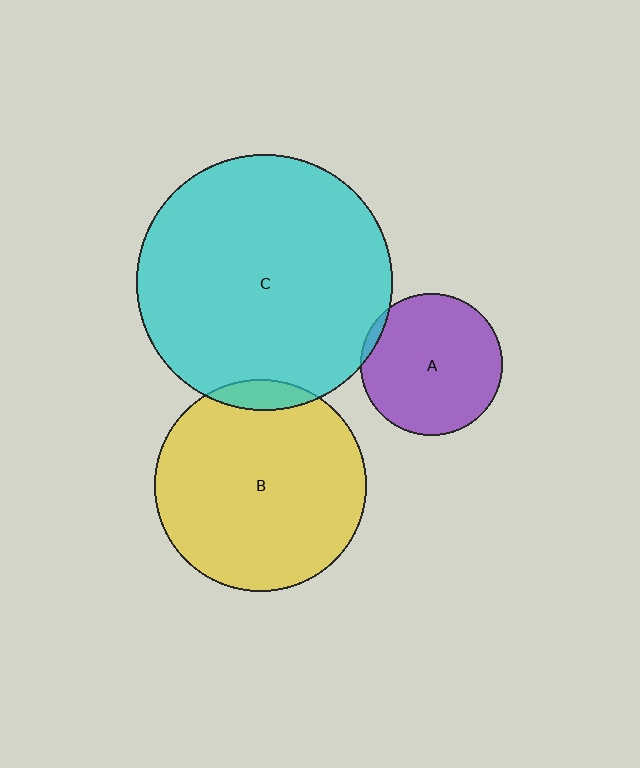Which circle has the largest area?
Circle C (cyan).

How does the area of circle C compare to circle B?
Approximately 1.5 times.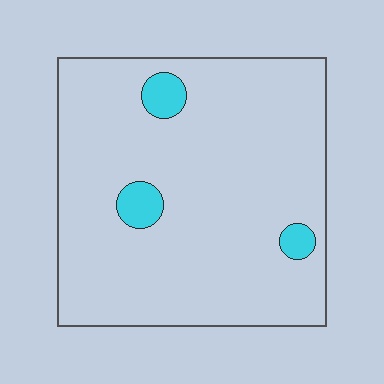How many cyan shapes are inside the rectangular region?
3.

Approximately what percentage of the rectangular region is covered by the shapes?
Approximately 5%.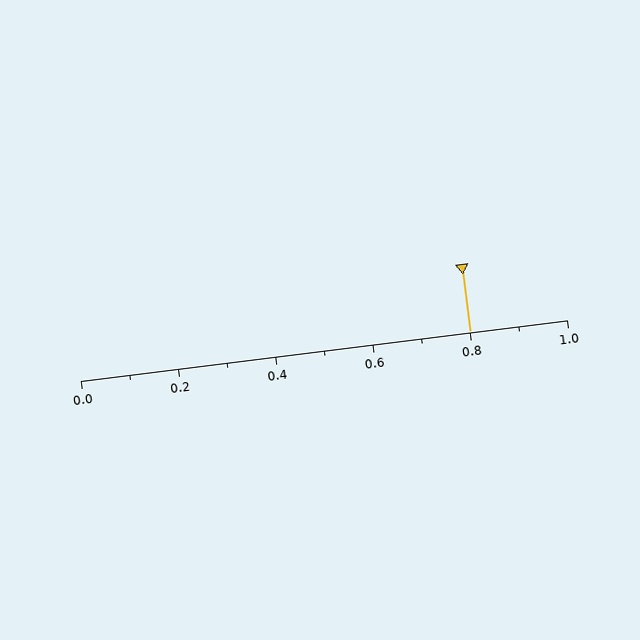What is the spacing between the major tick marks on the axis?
The major ticks are spaced 0.2 apart.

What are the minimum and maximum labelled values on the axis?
The axis runs from 0.0 to 1.0.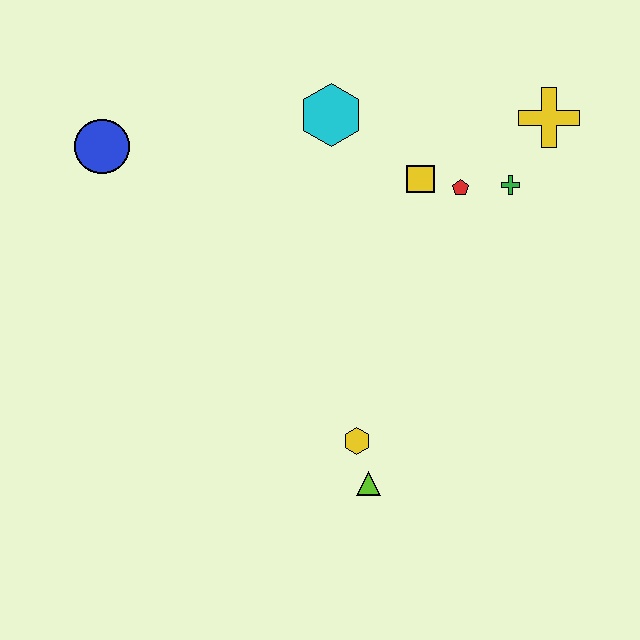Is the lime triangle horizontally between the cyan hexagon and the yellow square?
Yes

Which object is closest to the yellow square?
The red pentagon is closest to the yellow square.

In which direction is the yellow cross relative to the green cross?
The yellow cross is above the green cross.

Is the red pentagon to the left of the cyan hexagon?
No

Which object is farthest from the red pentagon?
The blue circle is farthest from the red pentagon.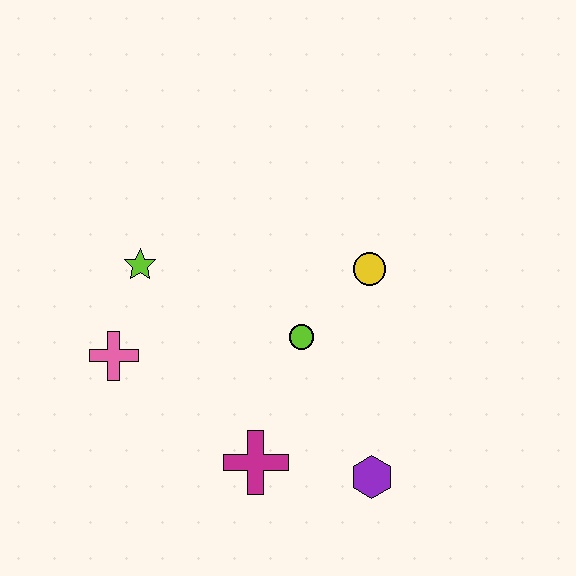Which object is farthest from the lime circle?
The pink cross is farthest from the lime circle.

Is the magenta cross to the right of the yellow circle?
No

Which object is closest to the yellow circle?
The lime circle is closest to the yellow circle.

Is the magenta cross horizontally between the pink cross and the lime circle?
Yes